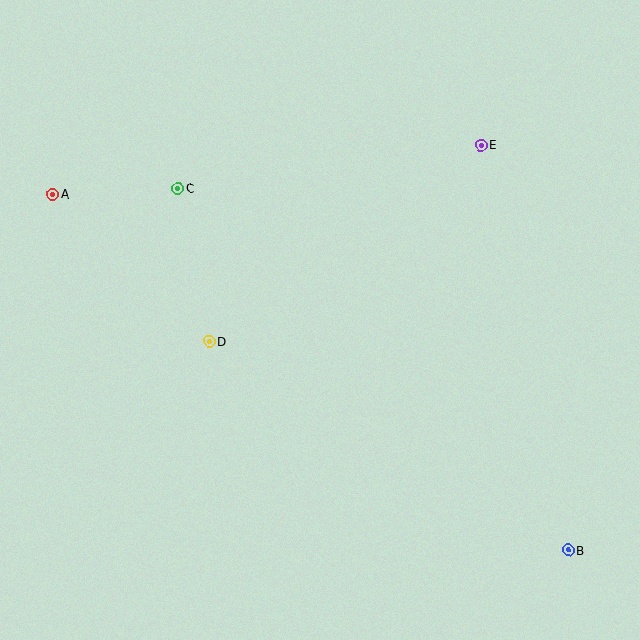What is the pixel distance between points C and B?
The distance between C and B is 532 pixels.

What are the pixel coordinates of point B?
Point B is at (568, 550).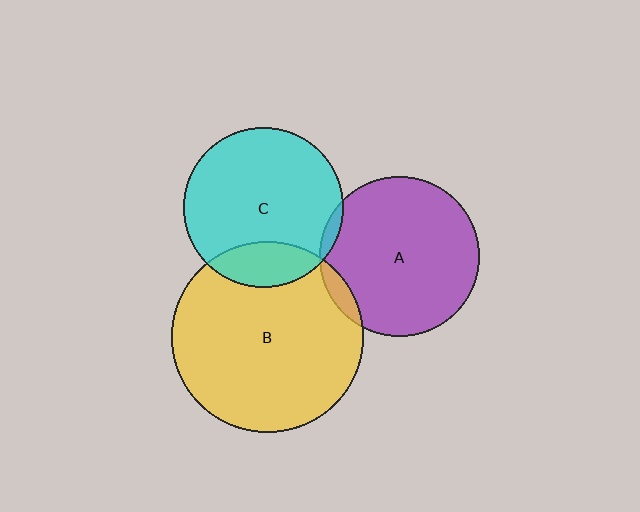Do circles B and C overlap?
Yes.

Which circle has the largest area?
Circle B (yellow).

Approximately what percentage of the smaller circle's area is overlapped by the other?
Approximately 20%.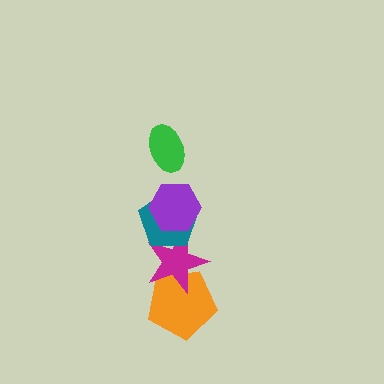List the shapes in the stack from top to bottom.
From top to bottom: the green ellipse, the purple hexagon, the teal pentagon, the magenta star, the orange pentagon.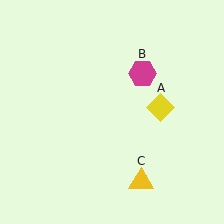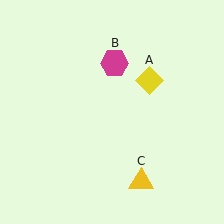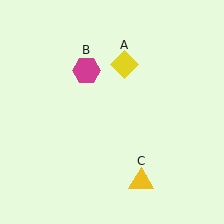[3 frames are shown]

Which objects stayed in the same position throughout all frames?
Yellow triangle (object C) remained stationary.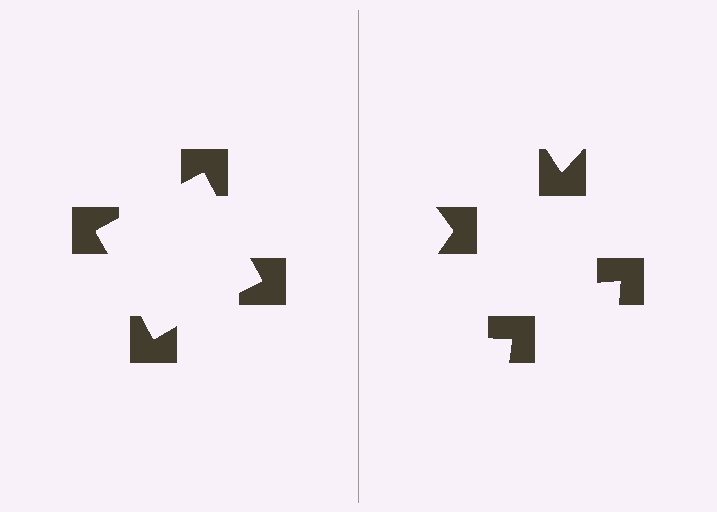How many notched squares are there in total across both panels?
8 — 4 on each side.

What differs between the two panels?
The notched squares are positioned identically on both sides; only the wedge orientations differ. On the left they align to a square; on the right they are misaligned.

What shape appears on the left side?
An illusory square.